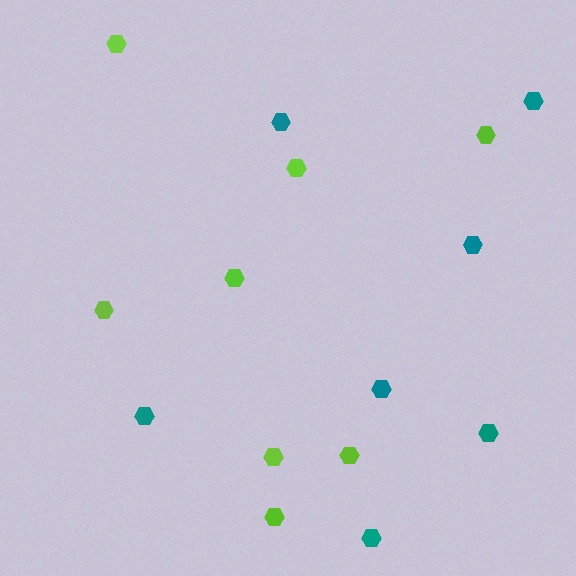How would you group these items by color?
There are 2 groups: one group of teal hexagons (7) and one group of lime hexagons (8).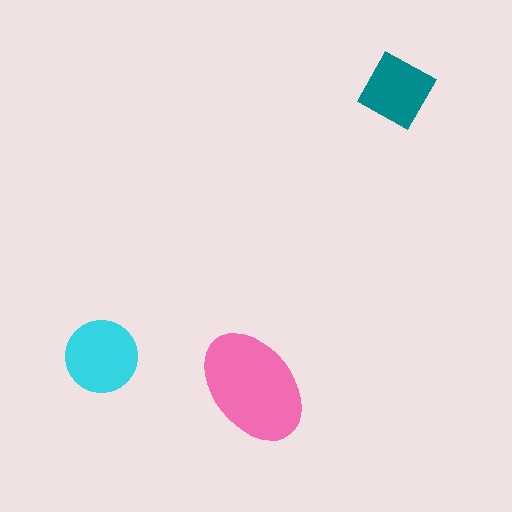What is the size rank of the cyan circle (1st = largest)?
2nd.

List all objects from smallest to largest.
The teal diamond, the cyan circle, the pink ellipse.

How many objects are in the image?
There are 3 objects in the image.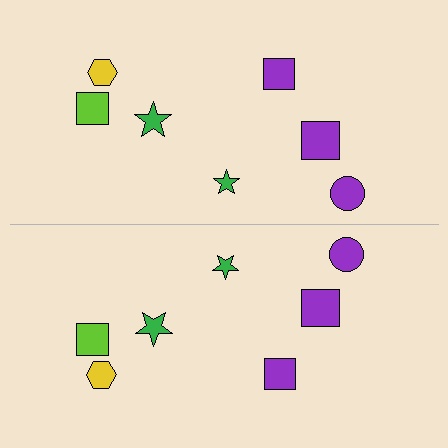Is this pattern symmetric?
Yes, this pattern has bilateral (reflection) symmetry.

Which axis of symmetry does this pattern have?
The pattern has a horizontal axis of symmetry running through the center of the image.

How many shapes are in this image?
There are 14 shapes in this image.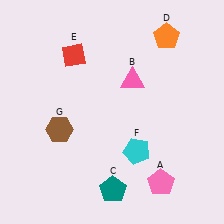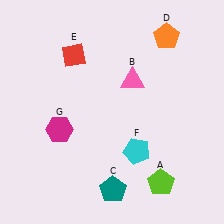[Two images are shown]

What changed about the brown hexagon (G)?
In Image 1, G is brown. In Image 2, it changed to magenta.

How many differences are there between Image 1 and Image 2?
There are 2 differences between the two images.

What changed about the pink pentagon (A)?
In Image 1, A is pink. In Image 2, it changed to lime.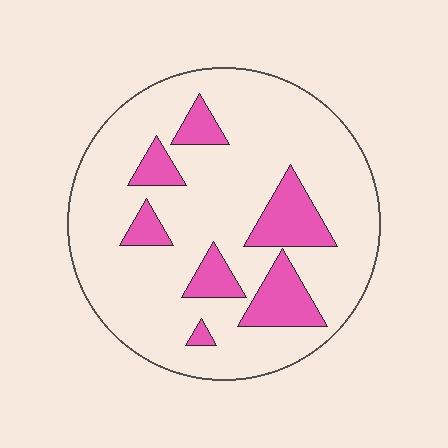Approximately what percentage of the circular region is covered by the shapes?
Approximately 20%.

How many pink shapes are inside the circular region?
7.